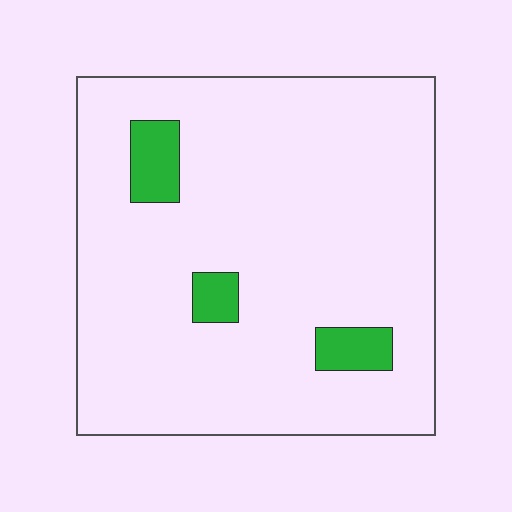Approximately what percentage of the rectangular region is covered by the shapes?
Approximately 10%.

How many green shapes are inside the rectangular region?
3.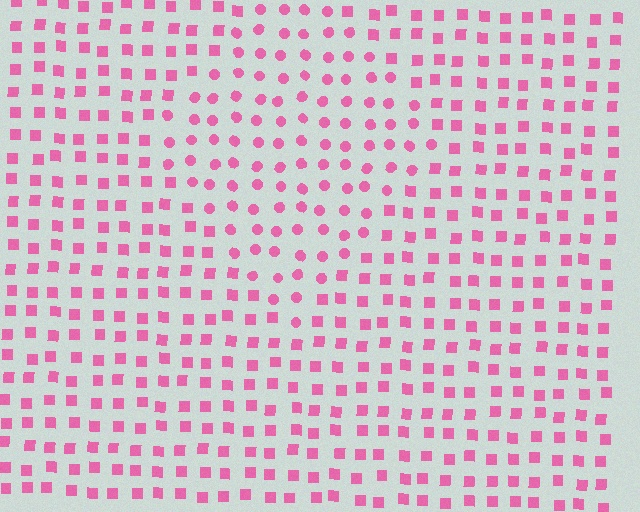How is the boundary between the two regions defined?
The boundary is defined by a change in element shape: circles inside vs. squares outside. All elements share the same color and spacing.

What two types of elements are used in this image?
The image uses circles inside the diamond region and squares outside it.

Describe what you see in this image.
The image is filled with small pink elements arranged in a uniform grid. A diamond-shaped region contains circles, while the surrounding area contains squares. The boundary is defined purely by the change in element shape.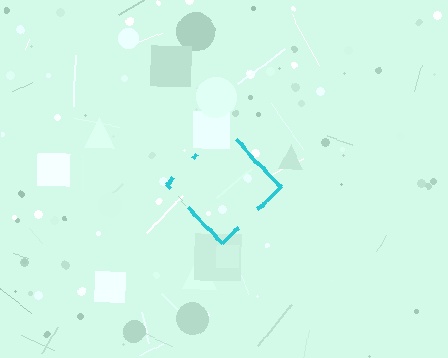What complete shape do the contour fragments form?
The contour fragments form a diamond.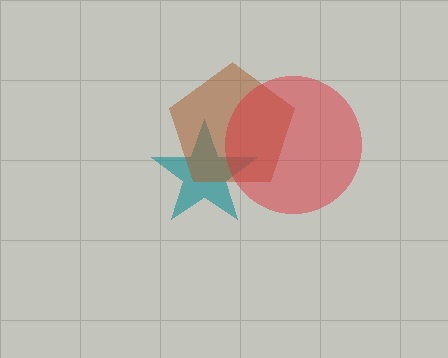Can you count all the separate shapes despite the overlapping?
Yes, there are 3 separate shapes.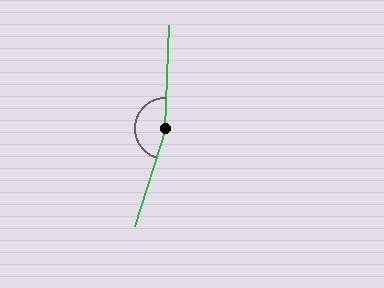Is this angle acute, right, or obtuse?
It is obtuse.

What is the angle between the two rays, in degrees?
Approximately 165 degrees.